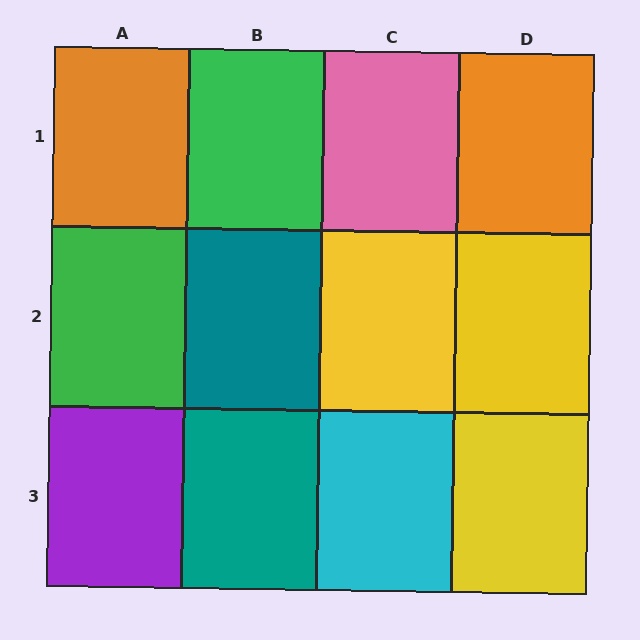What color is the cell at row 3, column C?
Cyan.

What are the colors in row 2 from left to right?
Green, teal, yellow, yellow.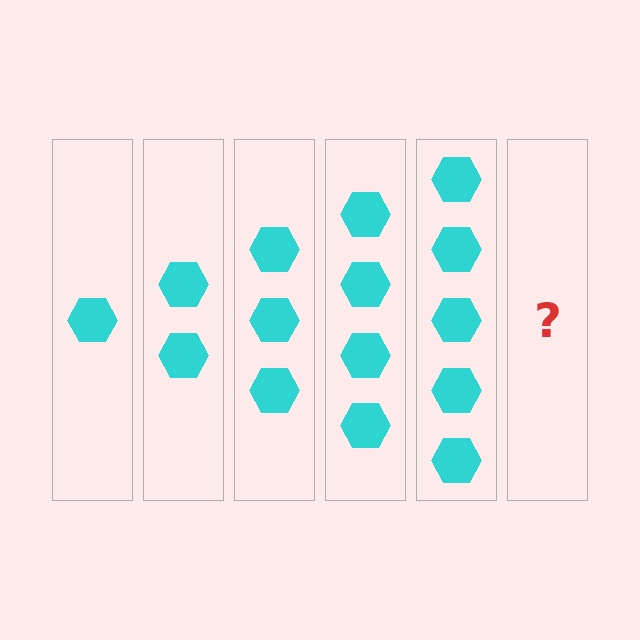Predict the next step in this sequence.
The next step is 6 hexagons.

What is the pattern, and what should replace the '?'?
The pattern is that each step adds one more hexagon. The '?' should be 6 hexagons.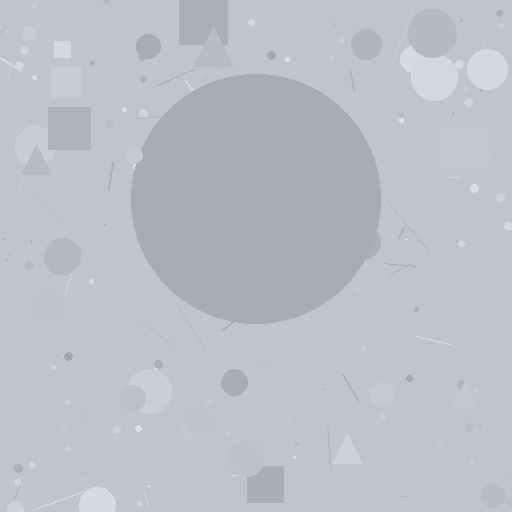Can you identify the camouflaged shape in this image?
The camouflaged shape is a circle.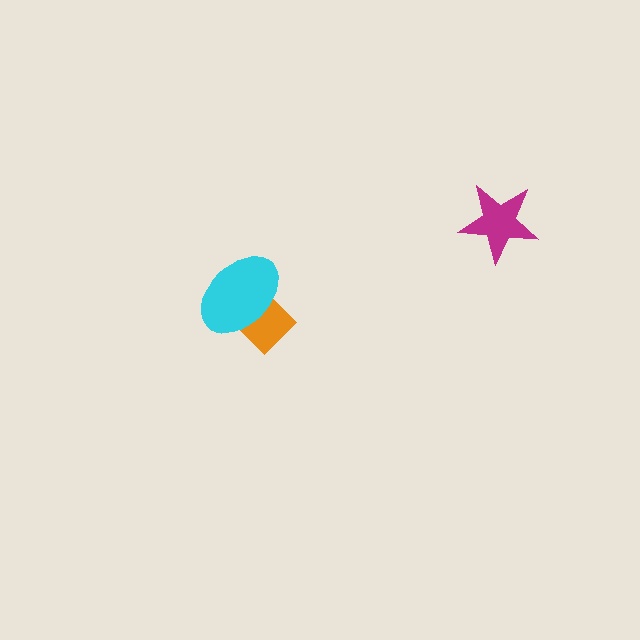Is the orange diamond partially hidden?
Yes, it is partially covered by another shape.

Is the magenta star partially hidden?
No, no other shape covers it.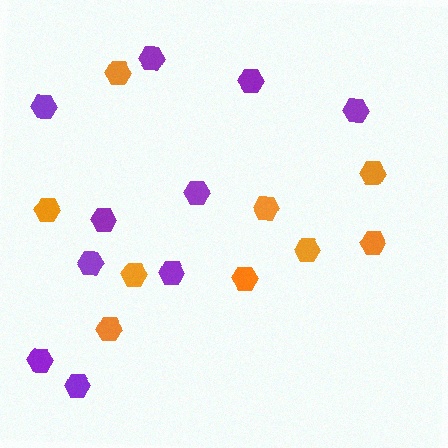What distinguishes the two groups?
There are 2 groups: one group of purple hexagons (10) and one group of orange hexagons (9).